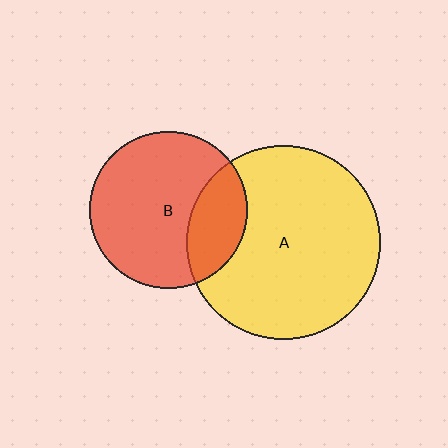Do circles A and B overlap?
Yes.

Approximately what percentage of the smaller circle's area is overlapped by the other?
Approximately 25%.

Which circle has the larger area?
Circle A (yellow).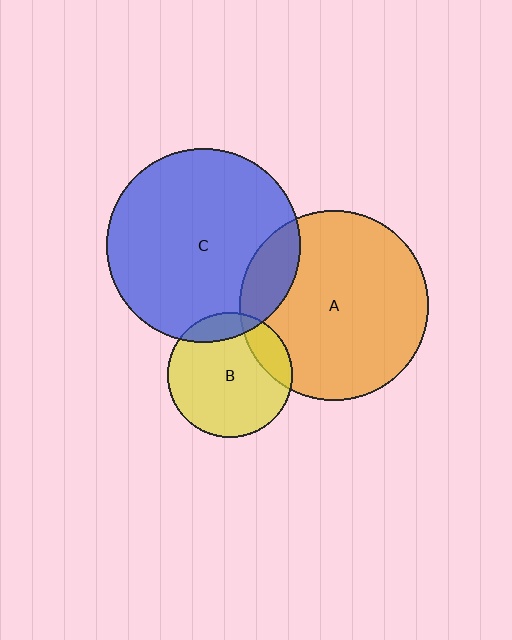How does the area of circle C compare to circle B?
Approximately 2.4 times.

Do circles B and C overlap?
Yes.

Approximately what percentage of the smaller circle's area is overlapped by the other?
Approximately 15%.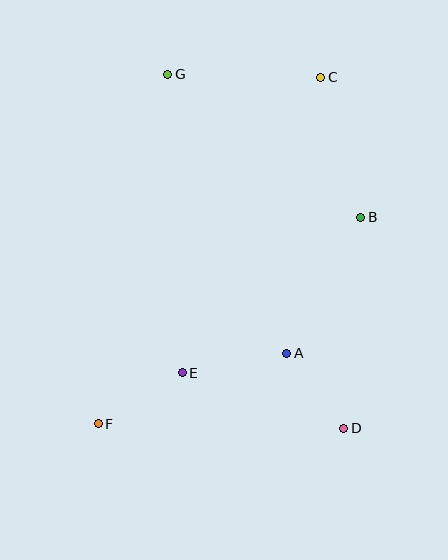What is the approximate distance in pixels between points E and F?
The distance between E and F is approximately 98 pixels.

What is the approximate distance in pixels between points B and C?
The distance between B and C is approximately 146 pixels.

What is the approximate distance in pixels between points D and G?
The distance between D and G is approximately 395 pixels.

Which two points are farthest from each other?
Points C and F are farthest from each other.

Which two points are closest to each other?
Points A and D are closest to each other.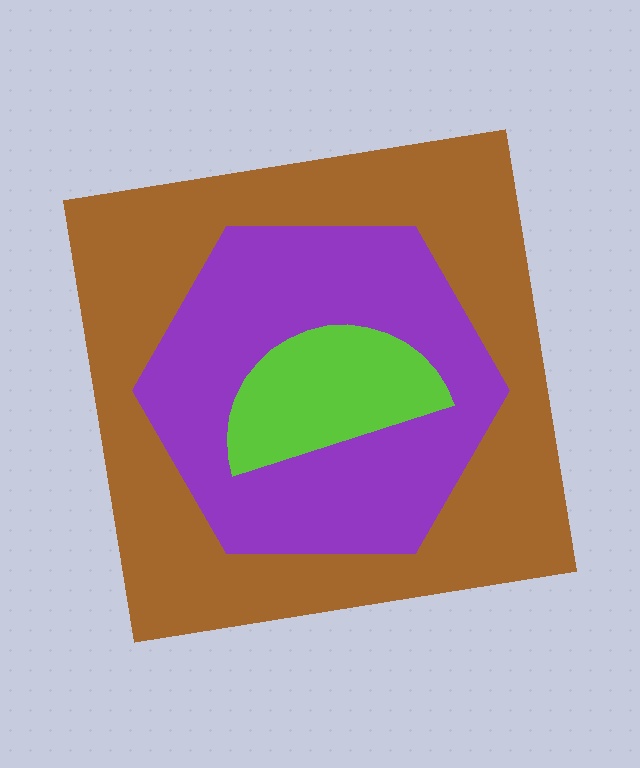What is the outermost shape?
The brown square.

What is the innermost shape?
The lime semicircle.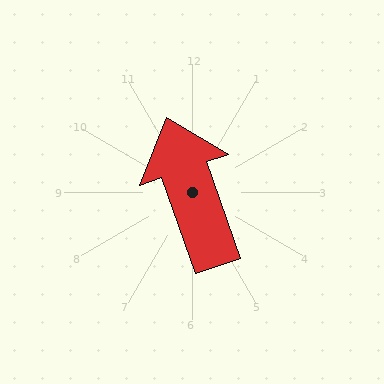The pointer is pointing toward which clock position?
Roughly 11 o'clock.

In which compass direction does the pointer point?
North.